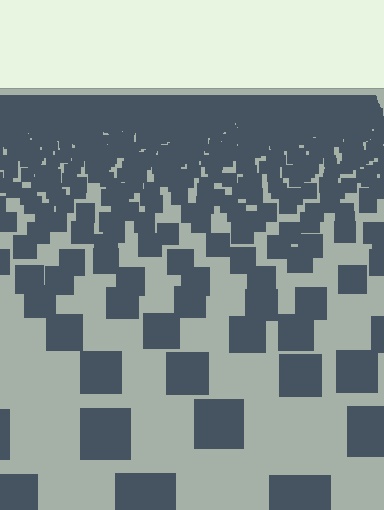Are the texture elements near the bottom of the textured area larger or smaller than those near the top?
Larger. Near the bottom, elements are closer to the viewer and appear at a bigger on-screen size.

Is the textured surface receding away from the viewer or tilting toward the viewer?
The surface is receding away from the viewer. Texture elements get smaller and denser toward the top.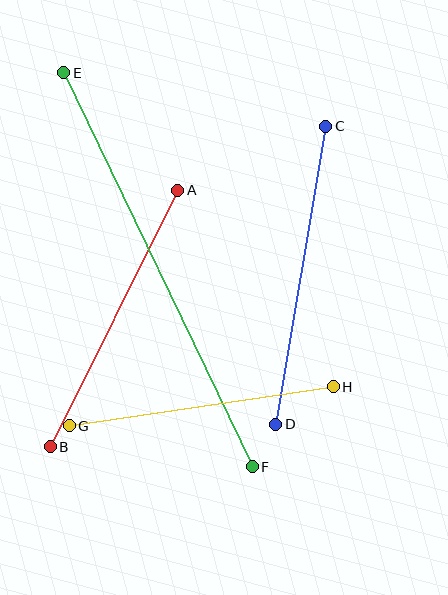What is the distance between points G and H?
The distance is approximately 267 pixels.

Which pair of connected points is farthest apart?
Points E and F are farthest apart.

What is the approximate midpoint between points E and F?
The midpoint is at approximately (158, 270) pixels.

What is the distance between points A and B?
The distance is approximately 286 pixels.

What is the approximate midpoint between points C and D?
The midpoint is at approximately (301, 275) pixels.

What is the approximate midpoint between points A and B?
The midpoint is at approximately (114, 318) pixels.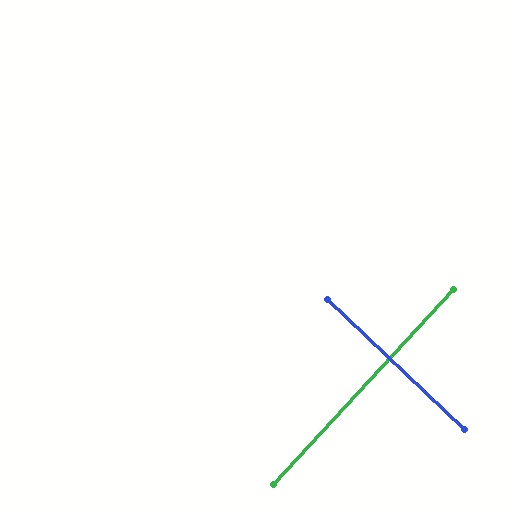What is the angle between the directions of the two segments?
Approximately 89 degrees.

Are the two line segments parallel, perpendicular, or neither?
Perpendicular — they meet at approximately 89°.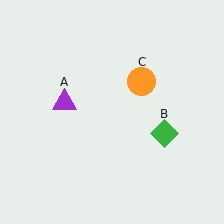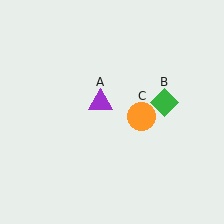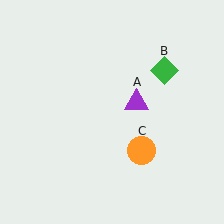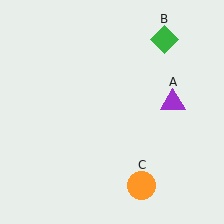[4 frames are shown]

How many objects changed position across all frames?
3 objects changed position: purple triangle (object A), green diamond (object B), orange circle (object C).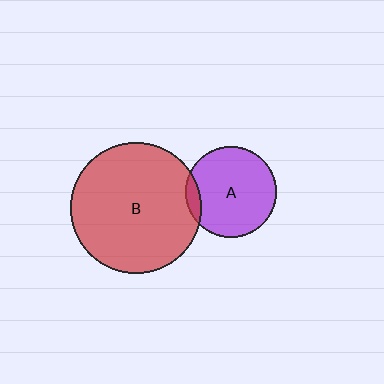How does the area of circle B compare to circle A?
Approximately 2.1 times.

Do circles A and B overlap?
Yes.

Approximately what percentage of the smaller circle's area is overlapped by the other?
Approximately 10%.